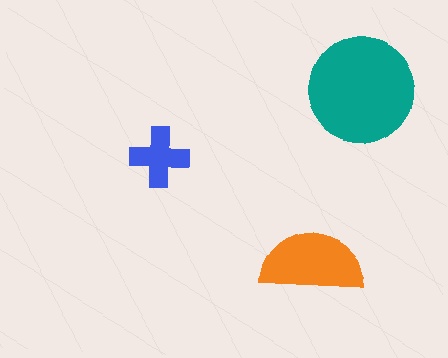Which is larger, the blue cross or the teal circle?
The teal circle.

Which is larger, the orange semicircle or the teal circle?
The teal circle.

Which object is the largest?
The teal circle.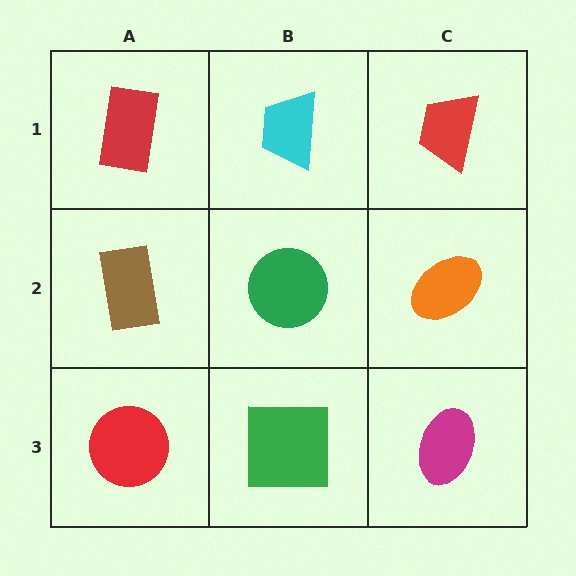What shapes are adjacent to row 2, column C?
A red trapezoid (row 1, column C), a magenta ellipse (row 3, column C), a green circle (row 2, column B).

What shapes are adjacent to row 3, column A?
A brown rectangle (row 2, column A), a green square (row 3, column B).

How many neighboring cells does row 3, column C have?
2.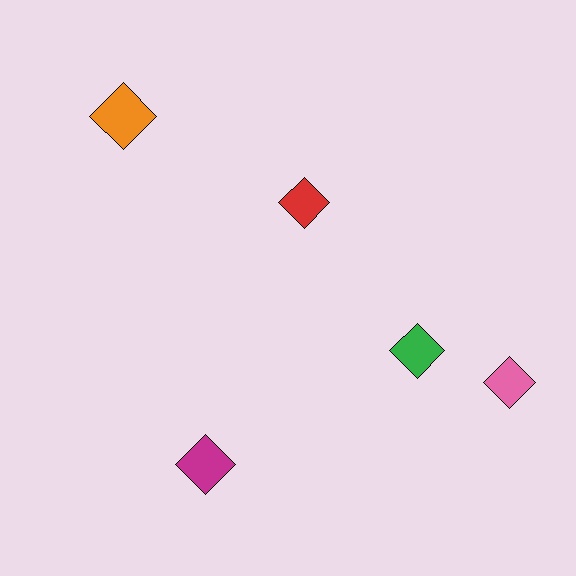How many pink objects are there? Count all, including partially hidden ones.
There is 1 pink object.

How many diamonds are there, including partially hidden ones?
There are 5 diamonds.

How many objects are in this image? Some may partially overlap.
There are 5 objects.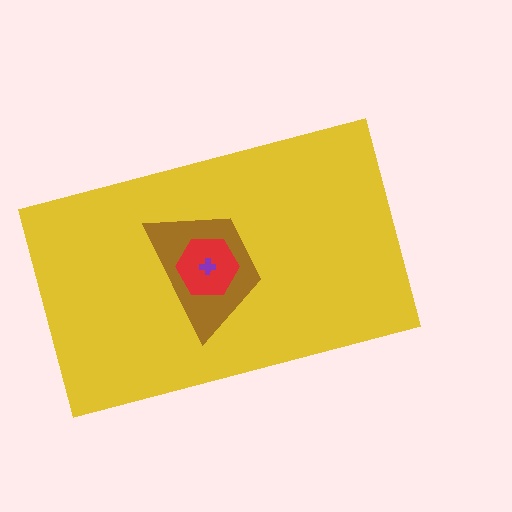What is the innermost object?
The purple cross.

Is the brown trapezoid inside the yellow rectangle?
Yes.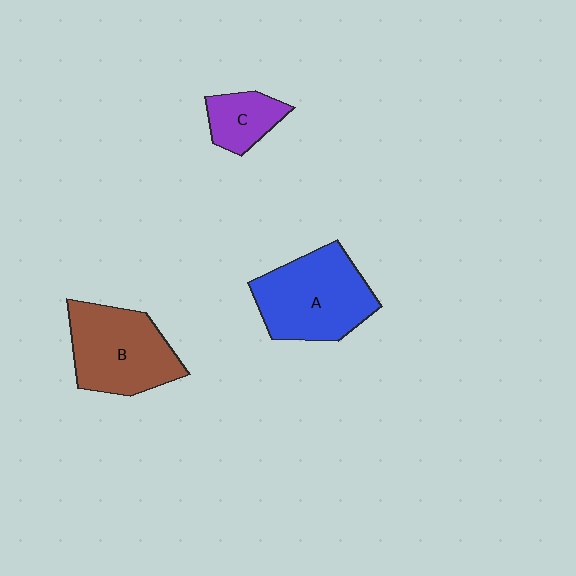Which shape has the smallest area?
Shape C (purple).